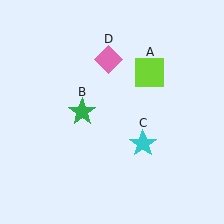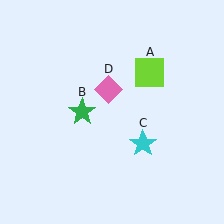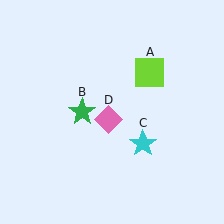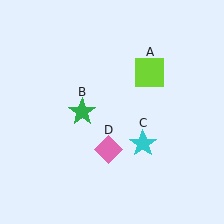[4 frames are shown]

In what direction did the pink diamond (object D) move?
The pink diamond (object D) moved down.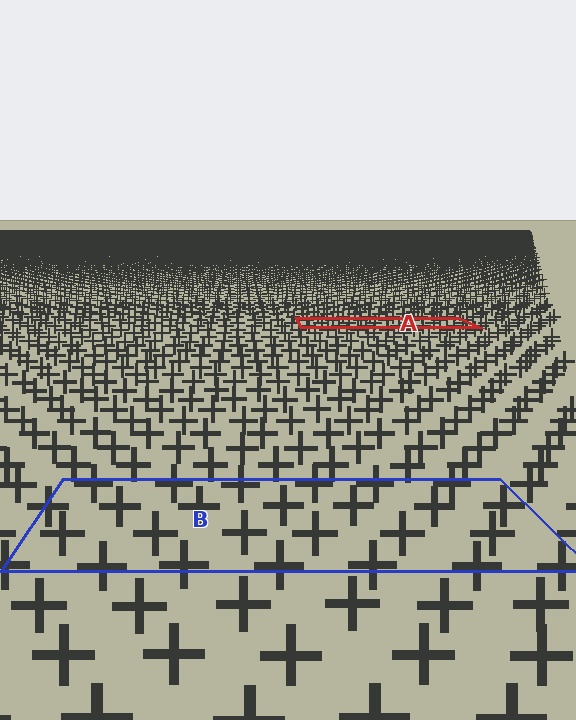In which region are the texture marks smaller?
The texture marks are smaller in region A, because it is farther away.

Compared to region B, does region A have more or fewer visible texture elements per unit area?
Region A has more texture elements per unit area — they are packed more densely because it is farther away.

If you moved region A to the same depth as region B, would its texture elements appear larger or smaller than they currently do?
They would appear larger. At a closer depth, the same texture elements are projected at a bigger on-screen size.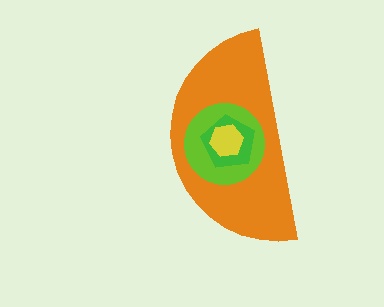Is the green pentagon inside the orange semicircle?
Yes.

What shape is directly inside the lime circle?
The green pentagon.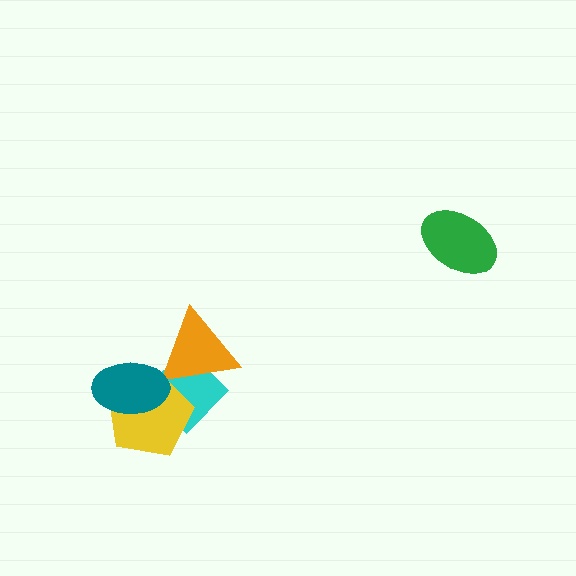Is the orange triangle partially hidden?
Yes, it is partially covered by another shape.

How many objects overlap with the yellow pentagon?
3 objects overlap with the yellow pentagon.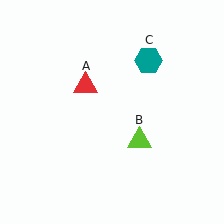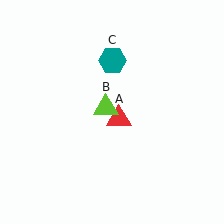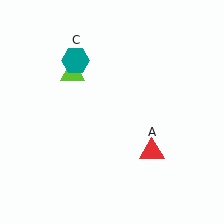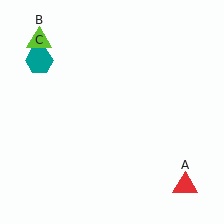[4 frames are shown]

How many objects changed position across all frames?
3 objects changed position: red triangle (object A), lime triangle (object B), teal hexagon (object C).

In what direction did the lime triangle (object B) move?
The lime triangle (object B) moved up and to the left.